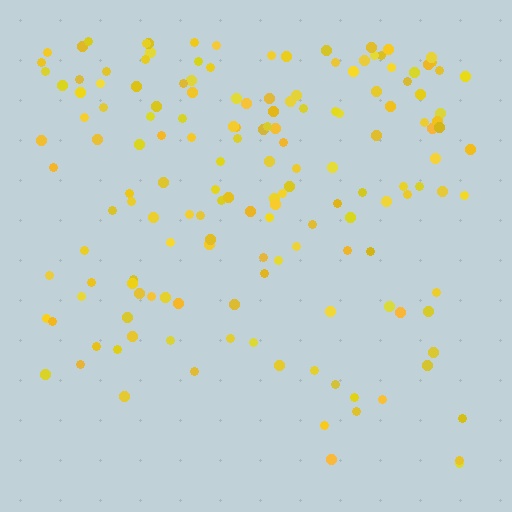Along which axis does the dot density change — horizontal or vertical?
Vertical.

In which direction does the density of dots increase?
From bottom to top, with the top side densest.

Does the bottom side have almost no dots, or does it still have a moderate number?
Still a moderate number, just noticeably fewer than the top.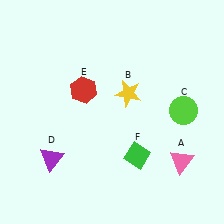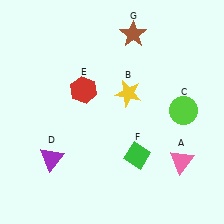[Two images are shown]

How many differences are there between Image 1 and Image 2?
There is 1 difference between the two images.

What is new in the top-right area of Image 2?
A brown star (G) was added in the top-right area of Image 2.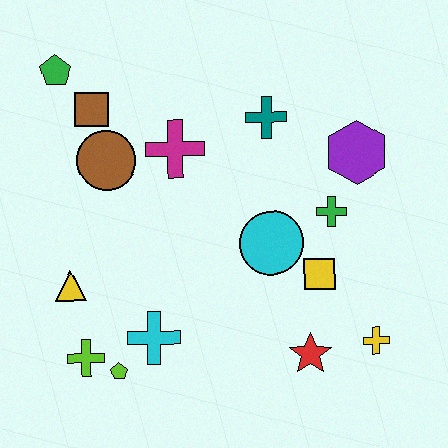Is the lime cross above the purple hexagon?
No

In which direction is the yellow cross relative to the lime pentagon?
The yellow cross is to the right of the lime pentagon.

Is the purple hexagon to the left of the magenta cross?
No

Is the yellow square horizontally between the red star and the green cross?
Yes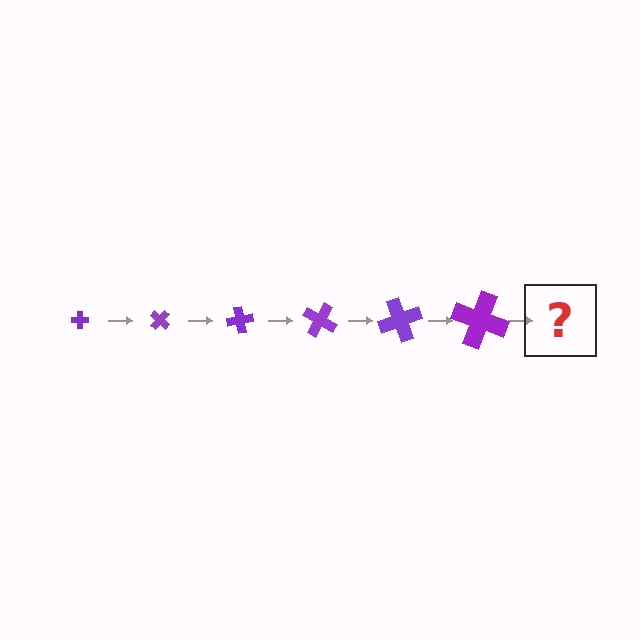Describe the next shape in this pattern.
It should be a cross, larger than the previous one and rotated 240 degrees from the start.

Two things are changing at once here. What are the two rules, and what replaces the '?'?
The two rules are that the cross grows larger each step and it rotates 40 degrees each step. The '?' should be a cross, larger than the previous one and rotated 240 degrees from the start.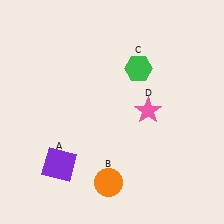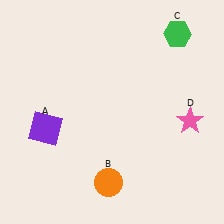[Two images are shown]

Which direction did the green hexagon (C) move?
The green hexagon (C) moved right.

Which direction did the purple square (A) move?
The purple square (A) moved up.